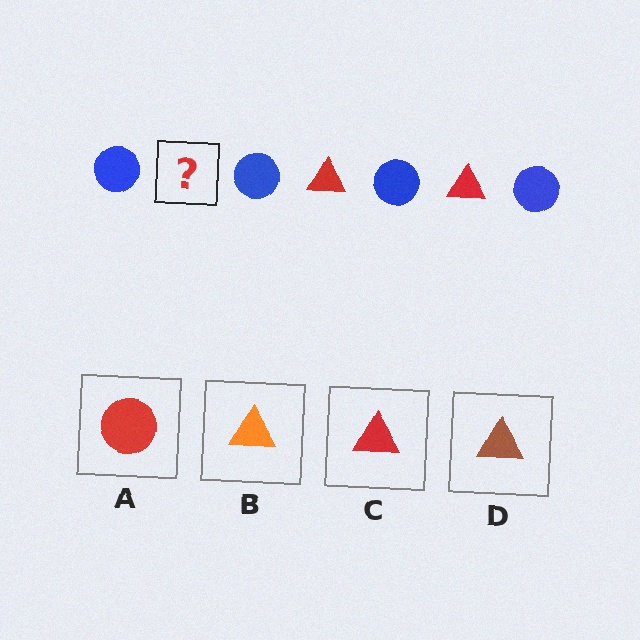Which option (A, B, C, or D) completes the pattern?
C.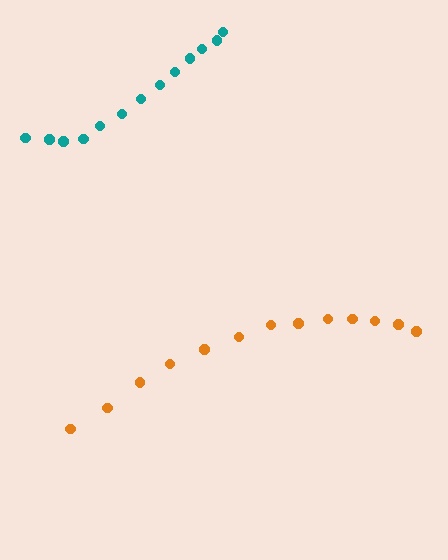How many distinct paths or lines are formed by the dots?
There are 2 distinct paths.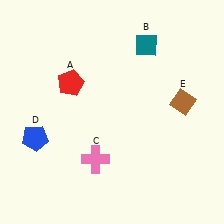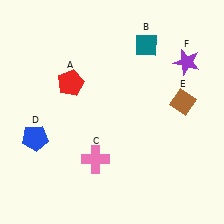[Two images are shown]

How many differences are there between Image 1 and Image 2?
There is 1 difference between the two images.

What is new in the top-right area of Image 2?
A purple star (F) was added in the top-right area of Image 2.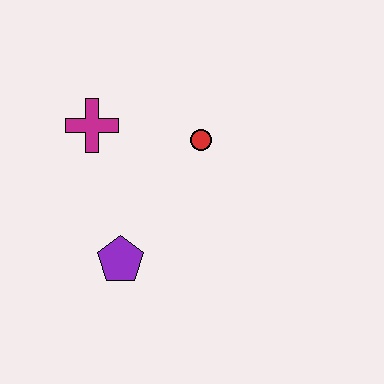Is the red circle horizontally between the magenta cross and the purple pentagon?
No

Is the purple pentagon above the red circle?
No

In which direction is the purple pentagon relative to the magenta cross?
The purple pentagon is below the magenta cross.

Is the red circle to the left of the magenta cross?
No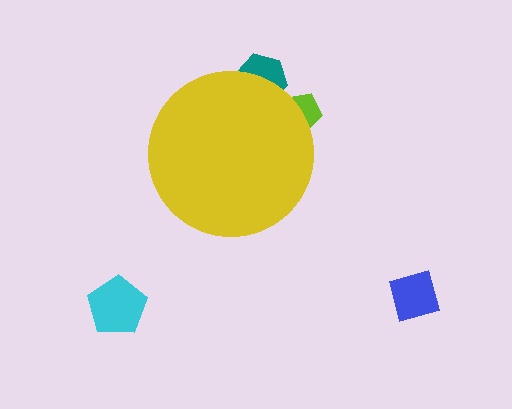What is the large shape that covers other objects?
A yellow circle.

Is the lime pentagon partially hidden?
Yes, the lime pentagon is partially hidden behind the yellow circle.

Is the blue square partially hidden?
No, the blue square is fully visible.